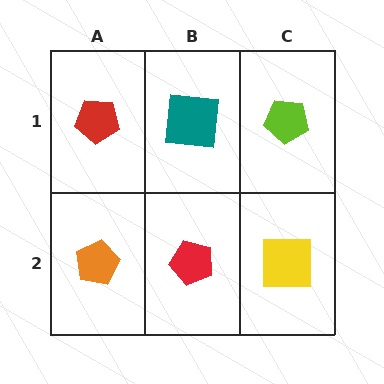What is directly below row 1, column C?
A yellow square.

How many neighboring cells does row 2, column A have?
2.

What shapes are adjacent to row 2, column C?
A lime pentagon (row 1, column C), a red pentagon (row 2, column B).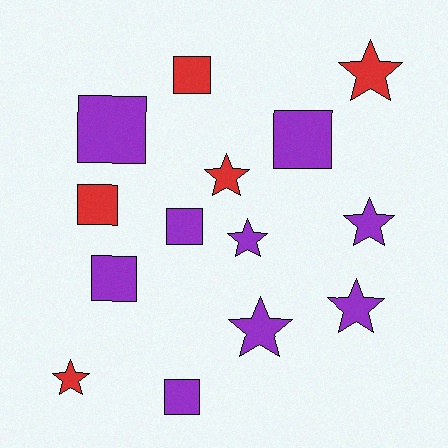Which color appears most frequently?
Purple, with 9 objects.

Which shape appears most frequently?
Square, with 7 objects.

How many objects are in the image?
There are 14 objects.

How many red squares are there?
There are 2 red squares.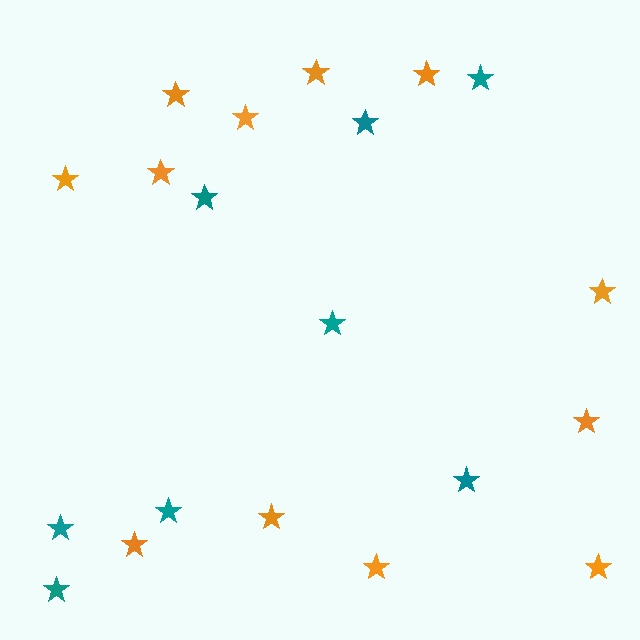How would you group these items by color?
There are 2 groups: one group of orange stars (12) and one group of teal stars (8).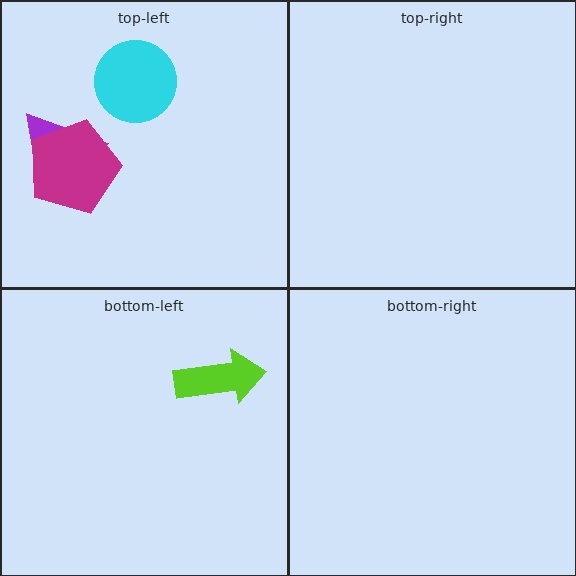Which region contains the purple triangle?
The top-left region.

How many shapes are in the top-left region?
3.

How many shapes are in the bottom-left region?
1.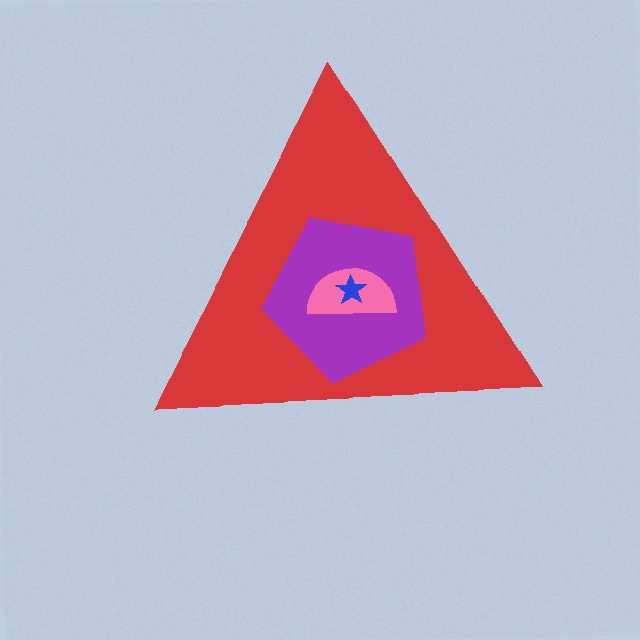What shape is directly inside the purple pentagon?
The pink semicircle.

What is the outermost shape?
The red triangle.